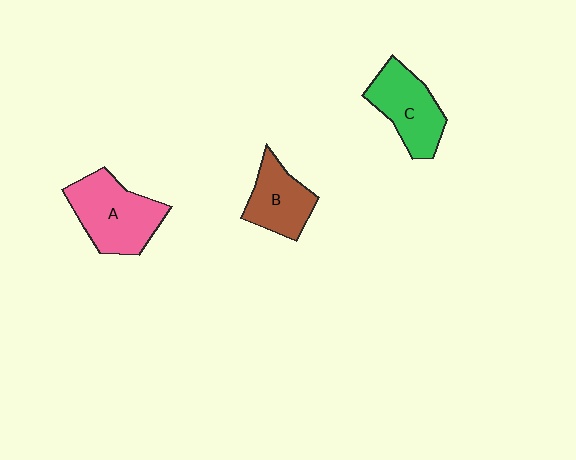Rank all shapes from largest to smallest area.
From largest to smallest: A (pink), C (green), B (brown).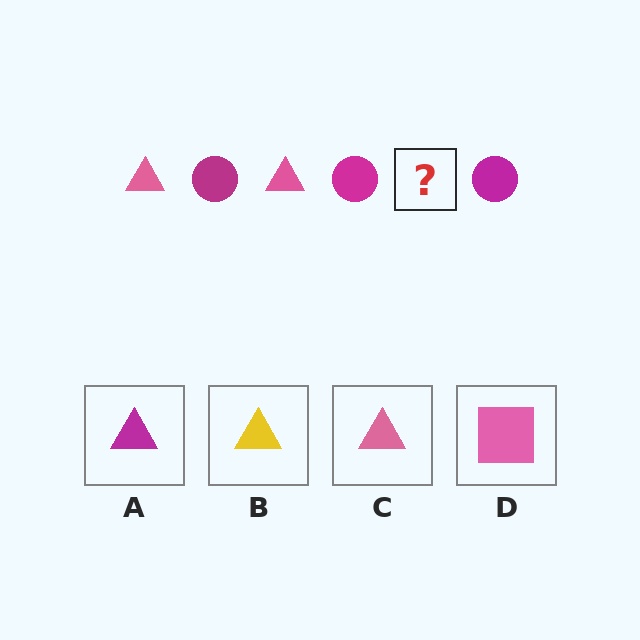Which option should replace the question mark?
Option C.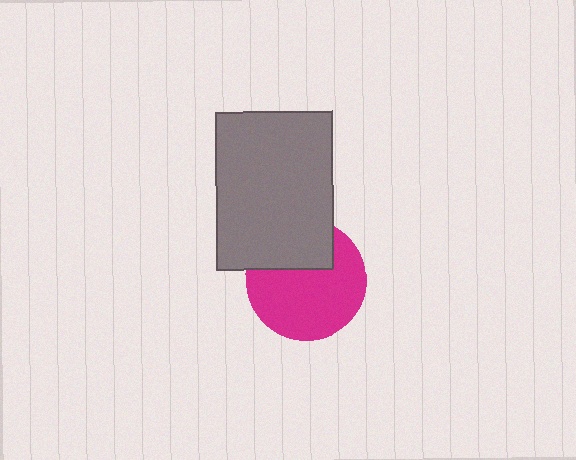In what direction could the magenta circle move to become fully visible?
The magenta circle could move down. That would shift it out from behind the gray rectangle entirely.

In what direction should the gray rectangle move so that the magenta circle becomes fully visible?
The gray rectangle should move up. That is the shortest direction to clear the overlap and leave the magenta circle fully visible.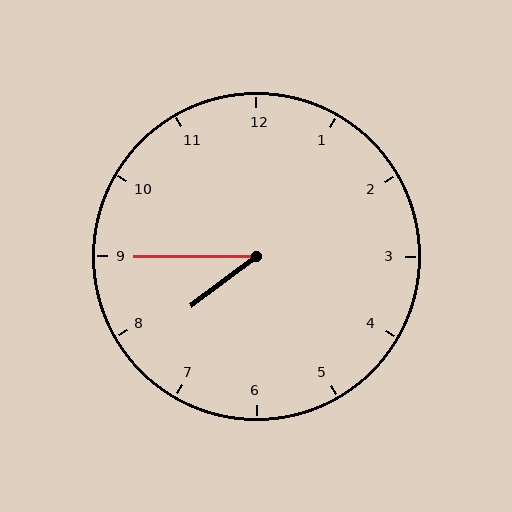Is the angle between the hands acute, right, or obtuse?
It is acute.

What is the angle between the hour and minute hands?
Approximately 38 degrees.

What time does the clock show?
7:45.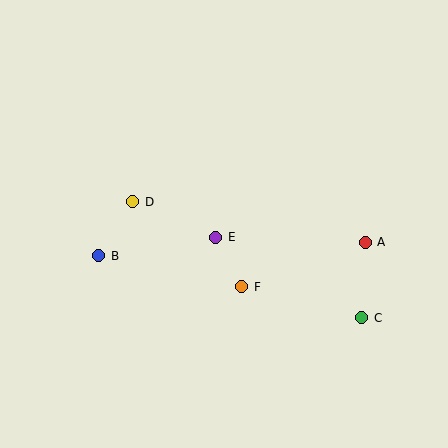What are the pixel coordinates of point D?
Point D is at (133, 202).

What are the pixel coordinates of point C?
Point C is at (362, 318).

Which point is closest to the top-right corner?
Point A is closest to the top-right corner.